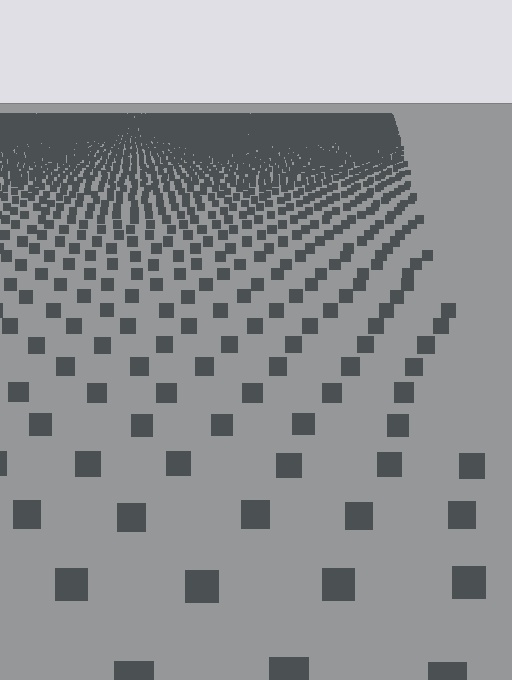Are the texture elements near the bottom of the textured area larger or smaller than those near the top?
Larger. Near the bottom, elements are closer to the viewer and appear at a bigger on-screen size.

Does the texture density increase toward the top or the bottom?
Density increases toward the top.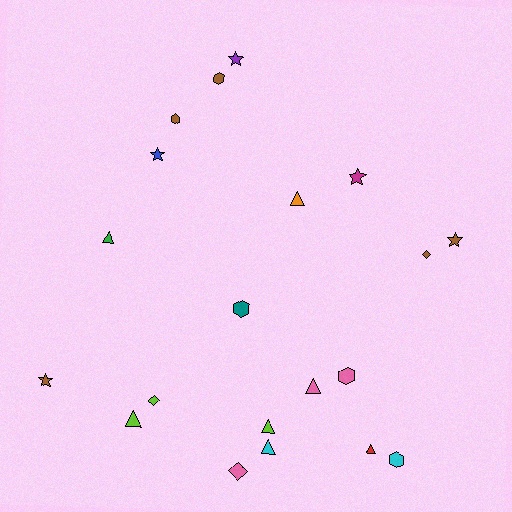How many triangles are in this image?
There are 7 triangles.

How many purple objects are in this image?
There is 1 purple object.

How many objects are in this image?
There are 20 objects.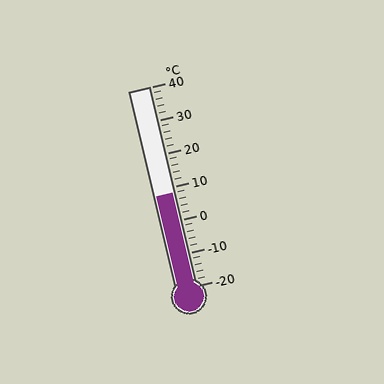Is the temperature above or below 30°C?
The temperature is below 30°C.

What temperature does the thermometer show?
The thermometer shows approximately 8°C.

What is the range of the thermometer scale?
The thermometer scale ranges from -20°C to 40°C.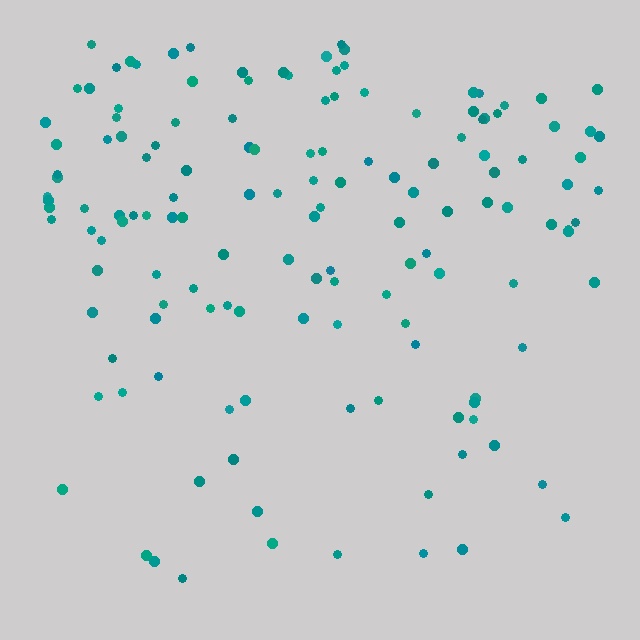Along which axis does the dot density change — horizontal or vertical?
Vertical.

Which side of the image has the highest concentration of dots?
The top.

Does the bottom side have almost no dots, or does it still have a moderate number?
Still a moderate number, just noticeably fewer than the top.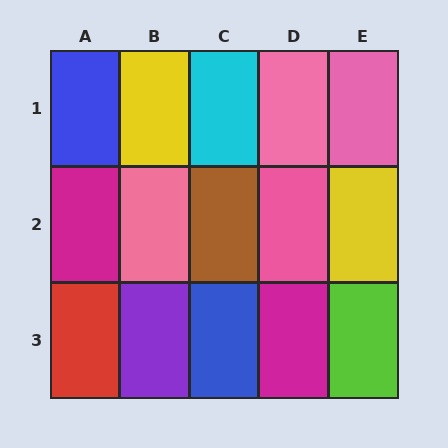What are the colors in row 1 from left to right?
Blue, yellow, cyan, pink, pink.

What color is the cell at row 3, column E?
Lime.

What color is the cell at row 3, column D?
Magenta.